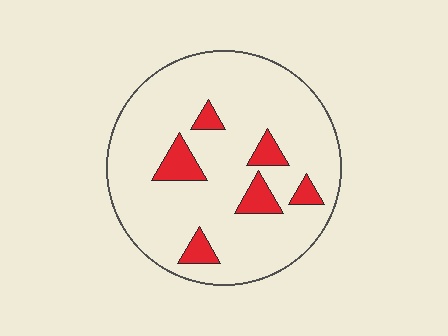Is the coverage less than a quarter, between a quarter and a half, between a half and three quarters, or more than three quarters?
Less than a quarter.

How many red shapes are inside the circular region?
6.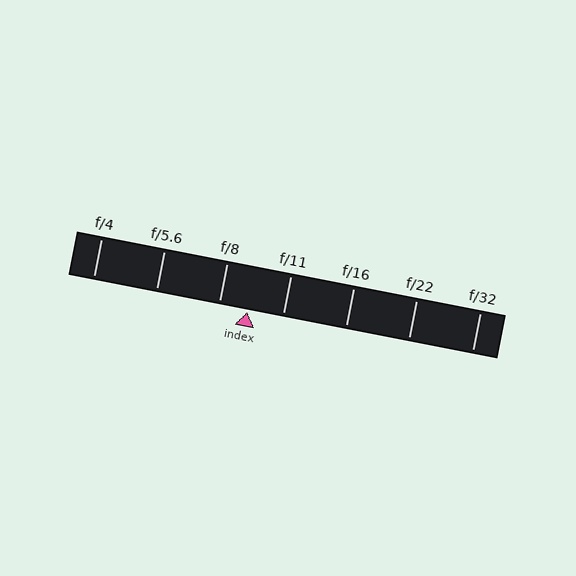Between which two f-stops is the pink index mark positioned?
The index mark is between f/8 and f/11.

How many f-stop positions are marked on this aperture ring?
There are 7 f-stop positions marked.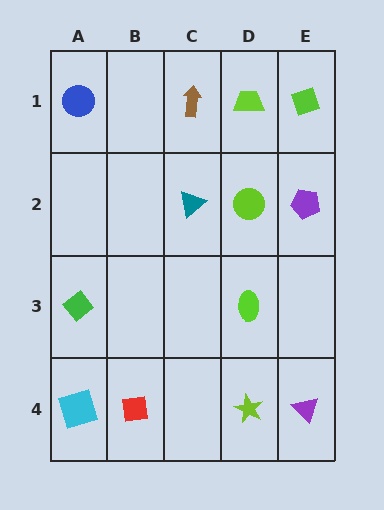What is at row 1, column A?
A blue circle.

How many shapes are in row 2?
3 shapes.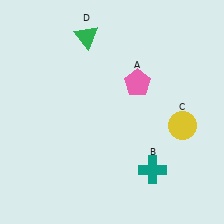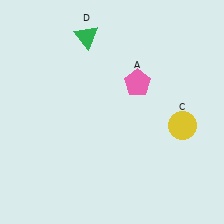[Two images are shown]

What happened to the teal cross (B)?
The teal cross (B) was removed in Image 2. It was in the bottom-right area of Image 1.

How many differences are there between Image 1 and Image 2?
There is 1 difference between the two images.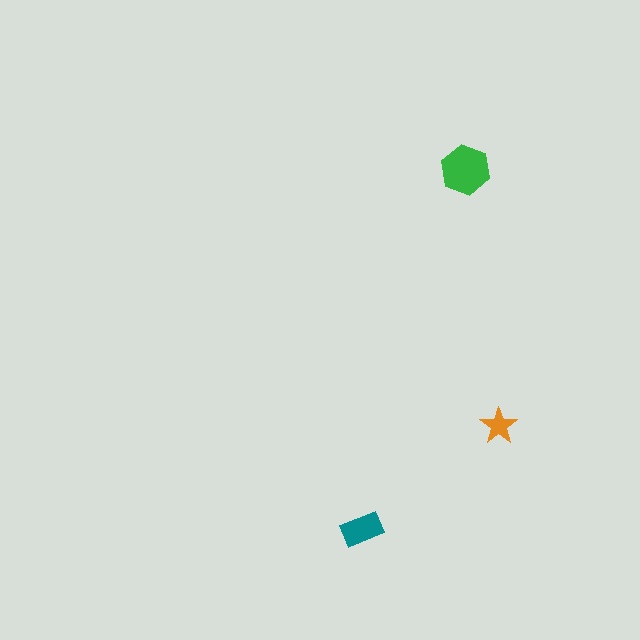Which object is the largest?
The green hexagon.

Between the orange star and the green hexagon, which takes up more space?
The green hexagon.